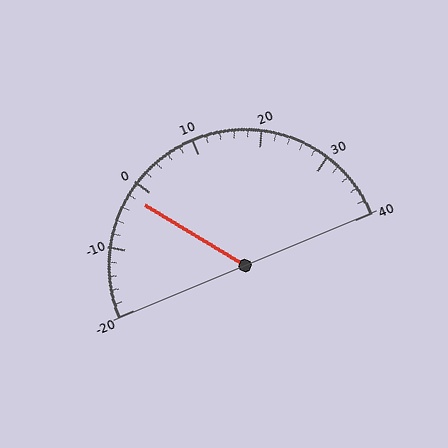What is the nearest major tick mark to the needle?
The nearest major tick mark is 0.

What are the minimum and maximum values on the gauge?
The gauge ranges from -20 to 40.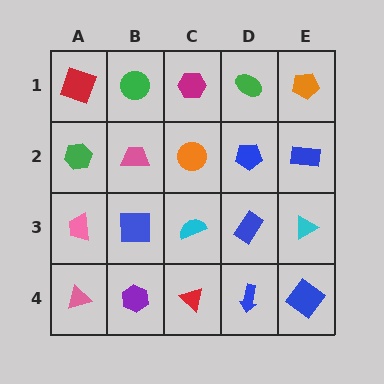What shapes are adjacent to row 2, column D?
A green ellipse (row 1, column D), a blue rectangle (row 3, column D), an orange circle (row 2, column C), a blue rectangle (row 2, column E).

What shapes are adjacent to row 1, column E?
A blue rectangle (row 2, column E), a green ellipse (row 1, column D).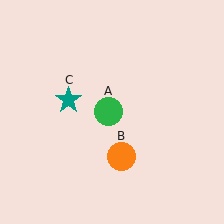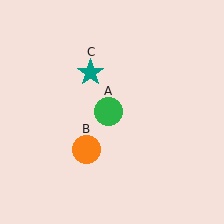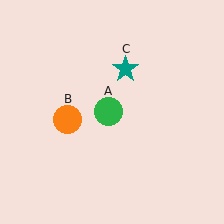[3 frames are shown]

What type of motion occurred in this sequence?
The orange circle (object B), teal star (object C) rotated clockwise around the center of the scene.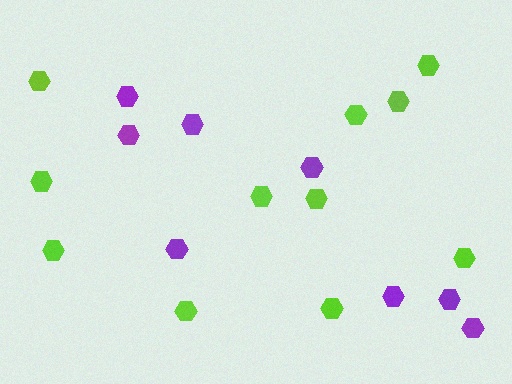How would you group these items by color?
There are 2 groups: one group of purple hexagons (8) and one group of lime hexagons (11).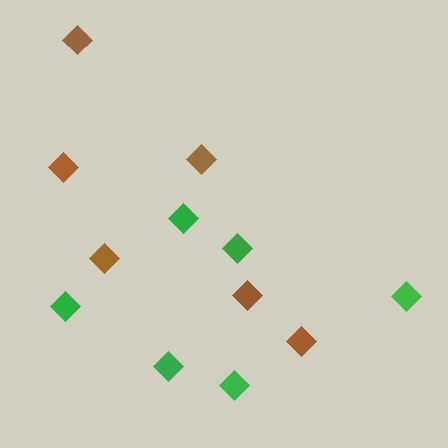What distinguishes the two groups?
There are 2 groups: one group of green diamonds (6) and one group of brown diamonds (6).